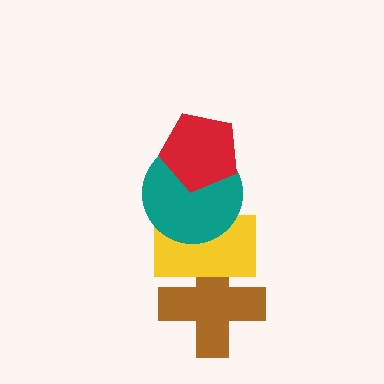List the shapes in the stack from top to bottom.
From top to bottom: the red pentagon, the teal circle, the yellow rectangle, the brown cross.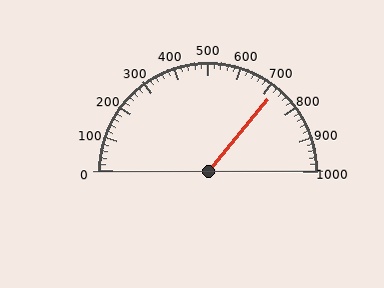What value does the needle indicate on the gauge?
The needle indicates approximately 720.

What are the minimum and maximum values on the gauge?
The gauge ranges from 0 to 1000.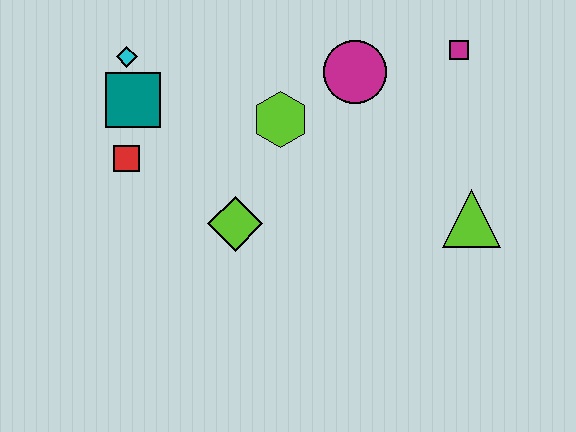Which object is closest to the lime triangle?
The magenta square is closest to the lime triangle.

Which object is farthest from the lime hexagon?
The lime triangle is farthest from the lime hexagon.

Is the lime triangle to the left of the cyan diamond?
No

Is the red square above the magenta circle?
No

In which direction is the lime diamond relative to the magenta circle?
The lime diamond is below the magenta circle.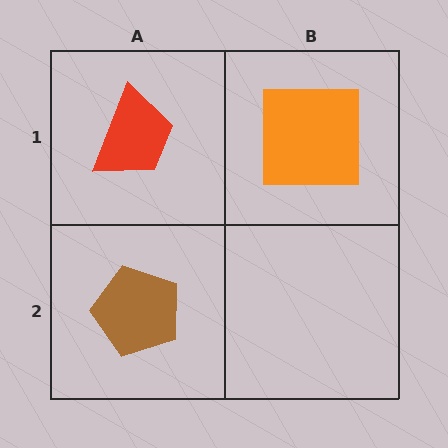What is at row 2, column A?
A brown pentagon.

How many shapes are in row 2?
1 shape.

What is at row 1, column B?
An orange square.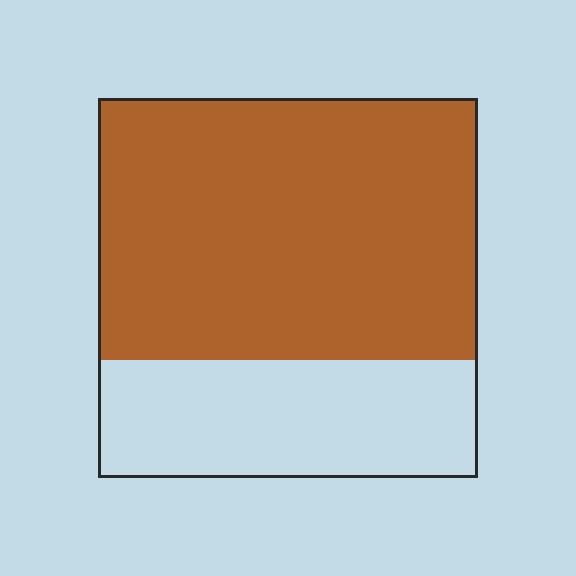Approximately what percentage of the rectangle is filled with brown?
Approximately 70%.